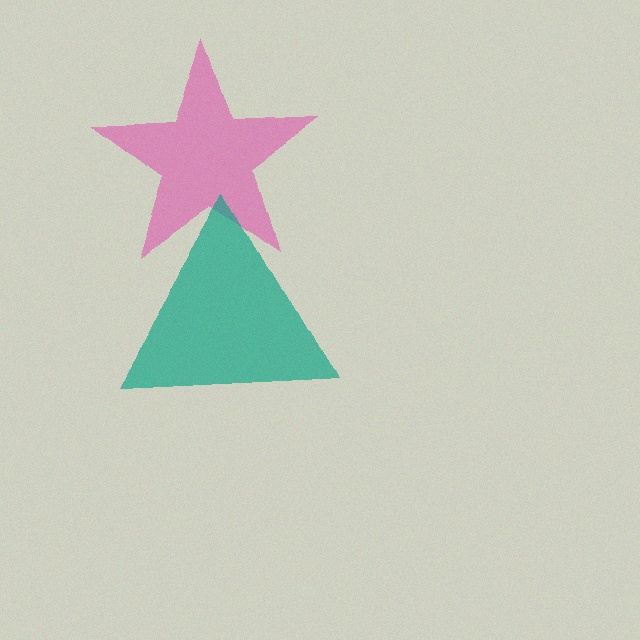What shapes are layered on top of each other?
The layered shapes are: a pink star, a teal triangle.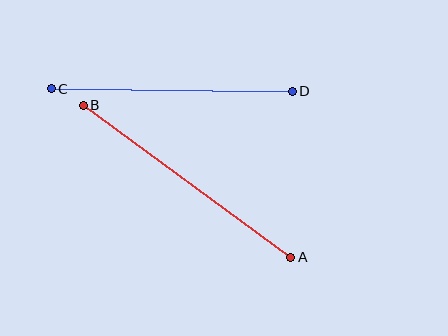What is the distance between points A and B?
The distance is approximately 257 pixels.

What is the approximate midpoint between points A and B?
The midpoint is at approximately (187, 181) pixels.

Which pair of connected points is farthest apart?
Points A and B are farthest apart.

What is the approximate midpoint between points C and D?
The midpoint is at approximately (172, 90) pixels.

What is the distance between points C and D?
The distance is approximately 241 pixels.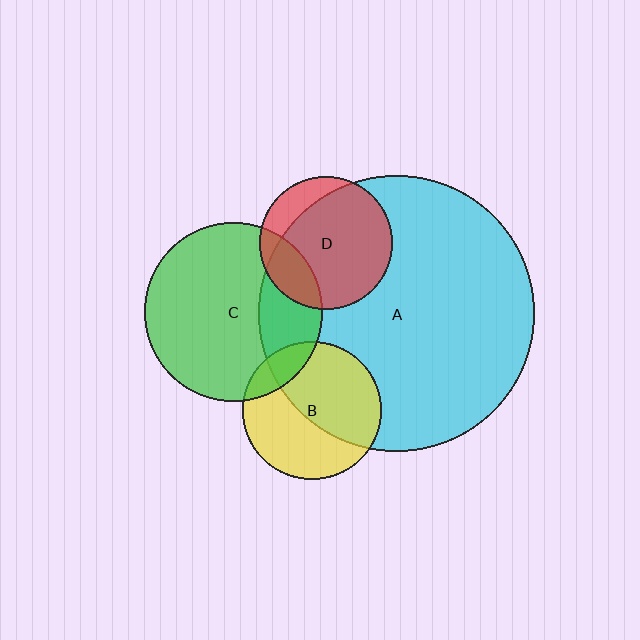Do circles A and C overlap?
Yes.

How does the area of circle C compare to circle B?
Approximately 1.7 times.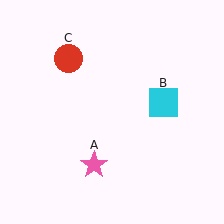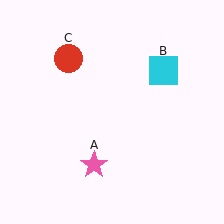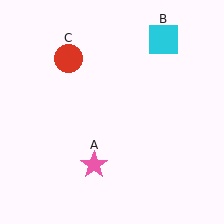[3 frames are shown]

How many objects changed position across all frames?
1 object changed position: cyan square (object B).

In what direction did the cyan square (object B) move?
The cyan square (object B) moved up.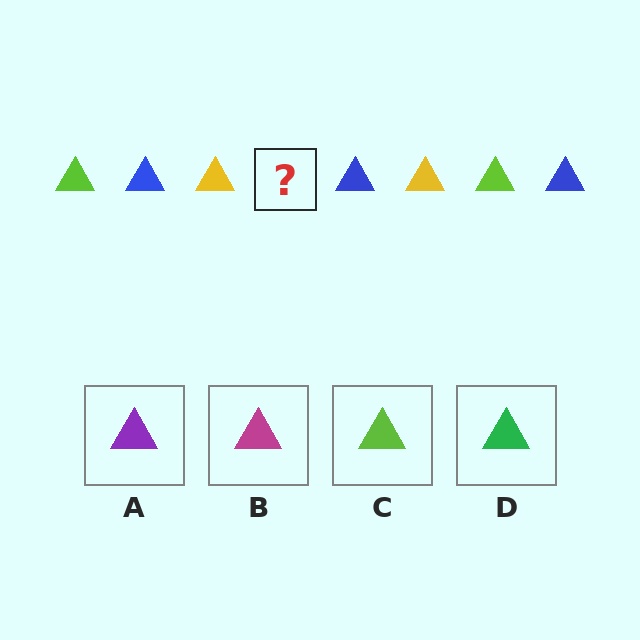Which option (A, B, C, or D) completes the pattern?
C.